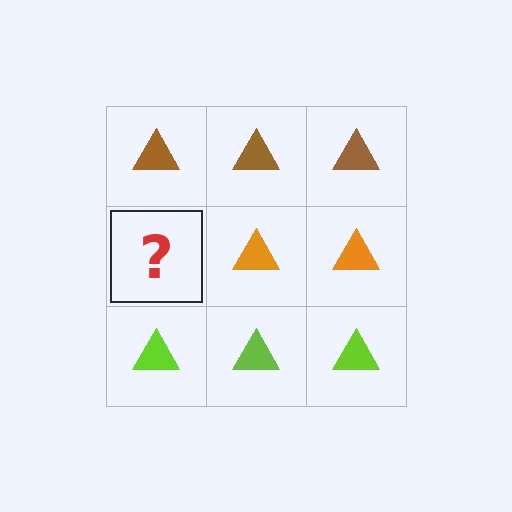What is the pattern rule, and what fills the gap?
The rule is that each row has a consistent color. The gap should be filled with an orange triangle.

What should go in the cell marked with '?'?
The missing cell should contain an orange triangle.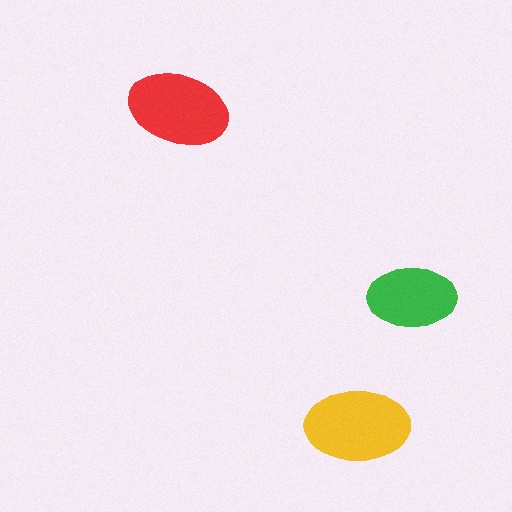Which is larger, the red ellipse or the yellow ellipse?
The yellow one.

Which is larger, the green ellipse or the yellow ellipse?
The yellow one.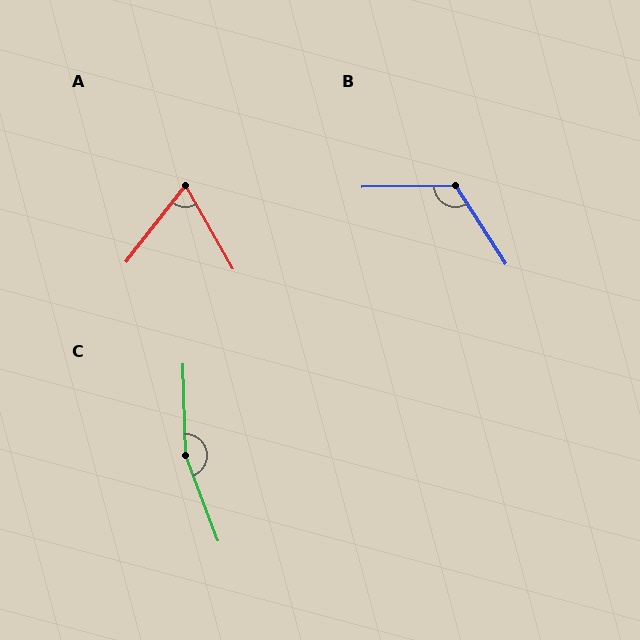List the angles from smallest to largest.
A (68°), B (122°), C (161°).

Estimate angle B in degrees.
Approximately 122 degrees.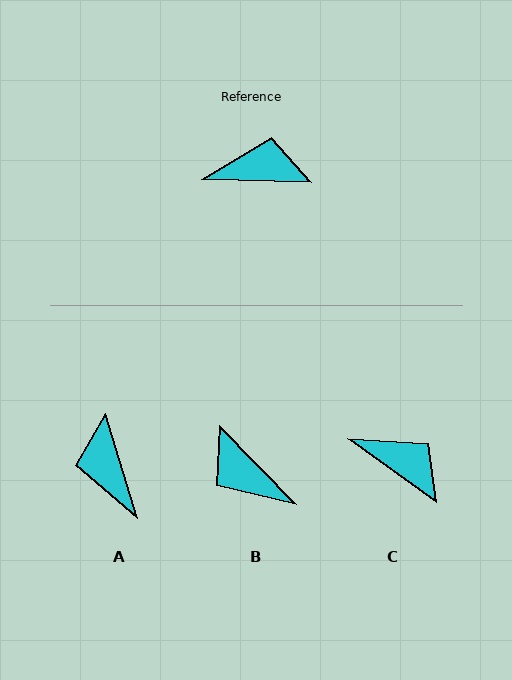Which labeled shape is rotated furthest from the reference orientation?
B, about 136 degrees away.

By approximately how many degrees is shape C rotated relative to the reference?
Approximately 34 degrees clockwise.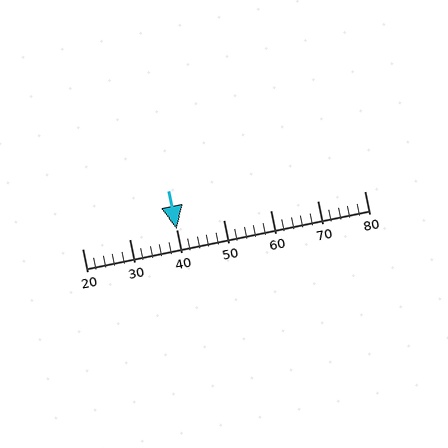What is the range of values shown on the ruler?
The ruler shows values from 20 to 80.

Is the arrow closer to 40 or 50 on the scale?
The arrow is closer to 40.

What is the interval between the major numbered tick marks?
The major tick marks are spaced 10 units apart.